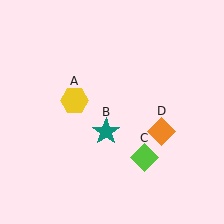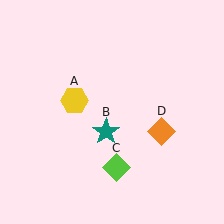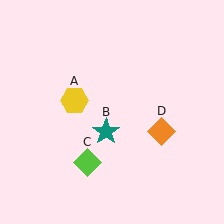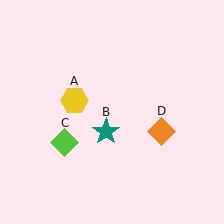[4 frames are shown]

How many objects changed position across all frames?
1 object changed position: lime diamond (object C).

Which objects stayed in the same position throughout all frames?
Yellow hexagon (object A) and teal star (object B) and orange diamond (object D) remained stationary.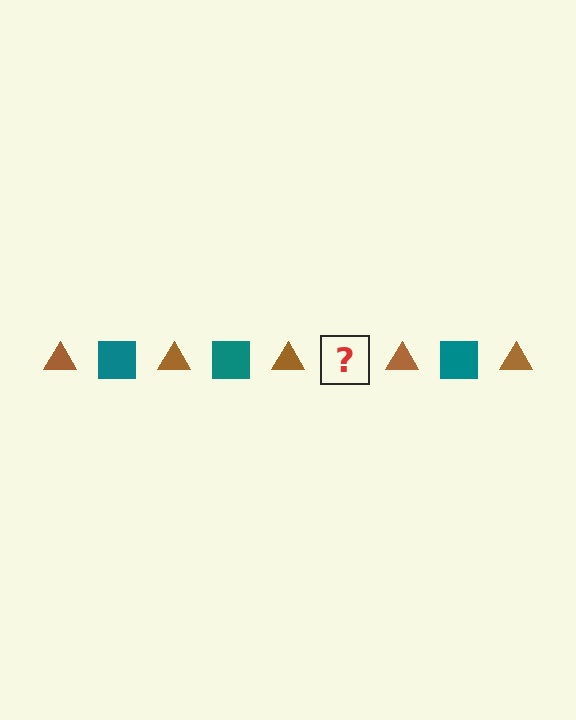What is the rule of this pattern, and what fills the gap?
The rule is that the pattern alternates between brown triangle and teal square. The gap should be filled with a teal square.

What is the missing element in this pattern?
The missing element is a teal square.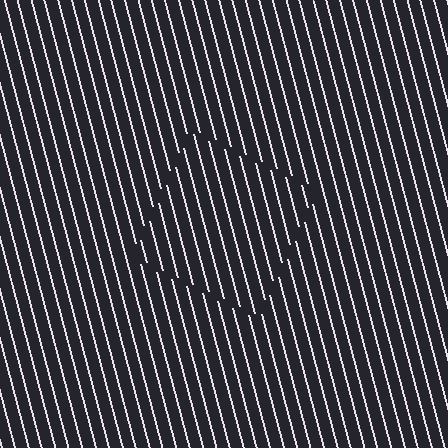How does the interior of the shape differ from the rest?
The interior of the shape contains the same grating, shifted by half a period — the contour is defined by the phase discontinuity where line-ends from the inner and outer gratings abut.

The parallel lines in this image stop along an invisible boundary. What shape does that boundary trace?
An illusory square. The interior of the shape contains the same grating, shifted by half a period — the contour is defined by the phase discontinuity where line-ends from the inner and outer gratings abut.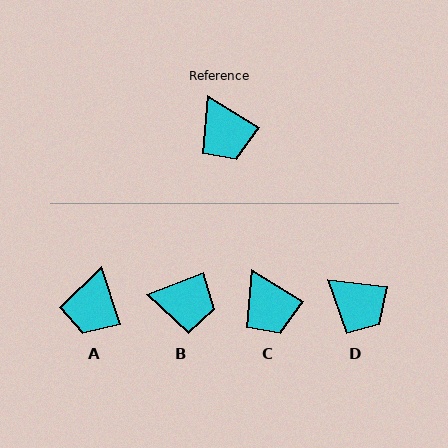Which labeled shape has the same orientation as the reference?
C.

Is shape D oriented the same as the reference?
No, it is off by about 25 degrees.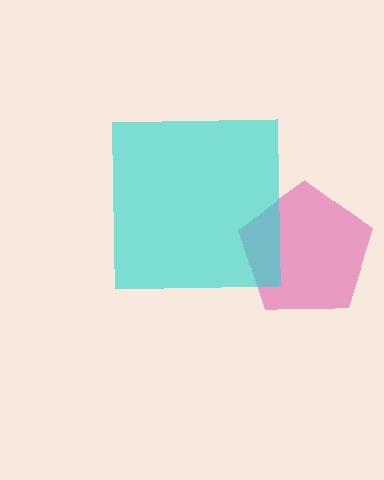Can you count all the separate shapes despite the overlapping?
Yes, there are 2 separate shapes.